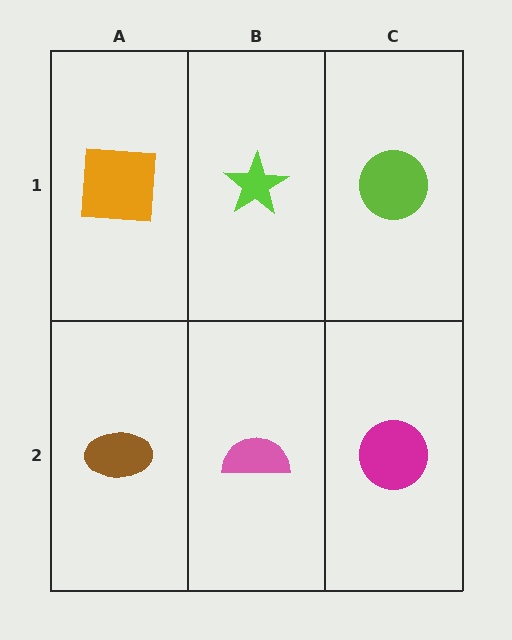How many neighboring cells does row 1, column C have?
2.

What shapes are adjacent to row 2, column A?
An orange square (row 1, column A), a pink semicircle (row 2, column B).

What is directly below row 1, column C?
A magenta circle.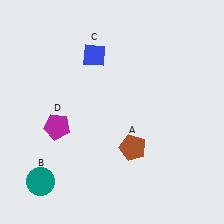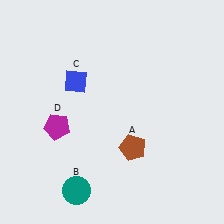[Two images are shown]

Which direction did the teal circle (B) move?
The teal circle (B) moved right.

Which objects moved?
The objects that moved are: the teal circle (B), the blue diamond (C).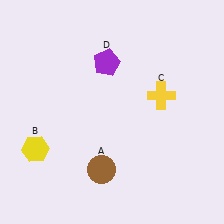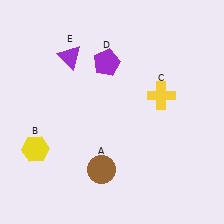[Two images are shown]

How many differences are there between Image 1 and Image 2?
There is 1 difference between the two images.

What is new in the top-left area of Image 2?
A purple triangle (E) was added in the top-left area of Image 2.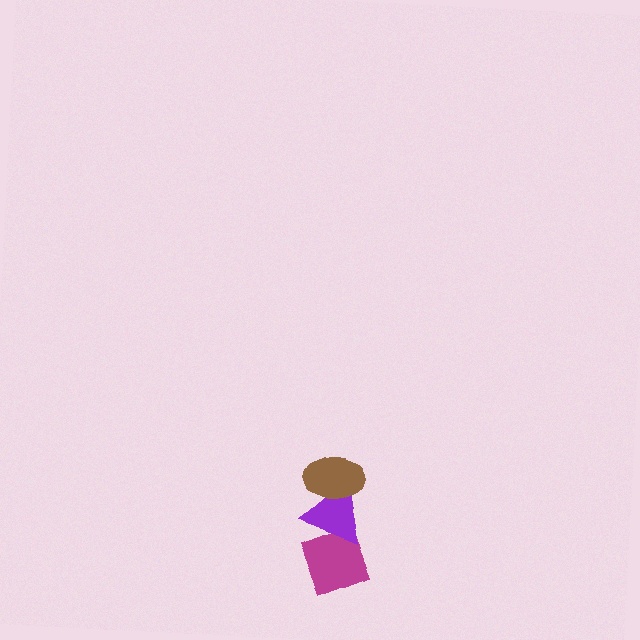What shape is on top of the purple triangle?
The brown ellipse is on top of the purple triangle.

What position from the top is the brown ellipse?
The brown ellipse is 1st from the top.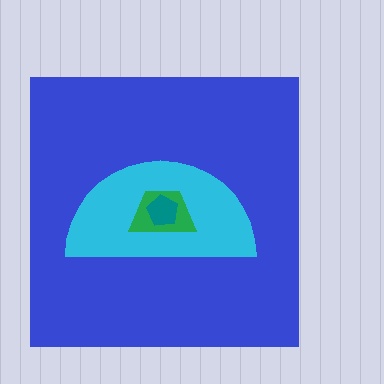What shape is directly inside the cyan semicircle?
The green trapezoid.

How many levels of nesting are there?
4.